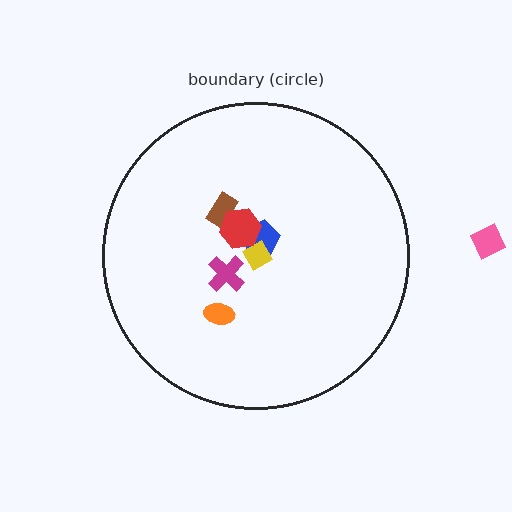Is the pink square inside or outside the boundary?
Outside.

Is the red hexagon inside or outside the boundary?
Inside.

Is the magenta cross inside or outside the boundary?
Inside.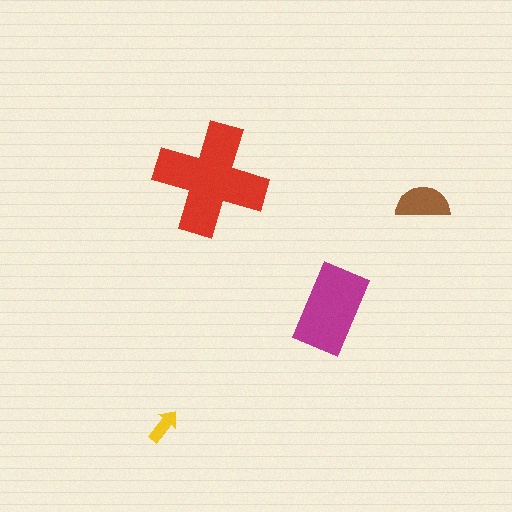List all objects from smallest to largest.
The yellow arrow, the brown semicircle, the magenta rectangle, the red cross.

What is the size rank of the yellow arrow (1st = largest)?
4th.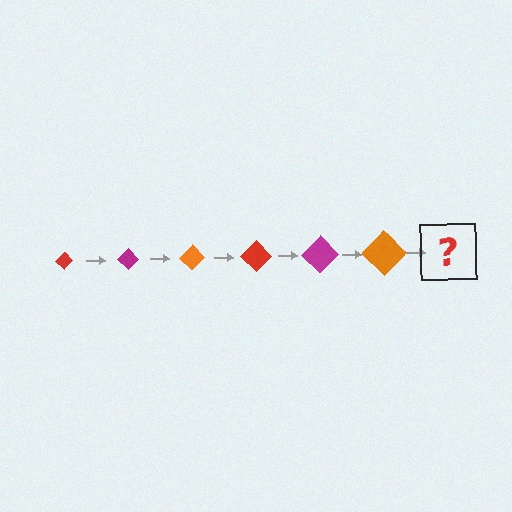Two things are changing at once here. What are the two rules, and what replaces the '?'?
The two rules are that the diamond grows larger each step and the color cycles through red, magenta, and orange. The '?' should be a red diamond, larger than the previous one.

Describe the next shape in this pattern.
It should be a red diamond, larger than the previous one.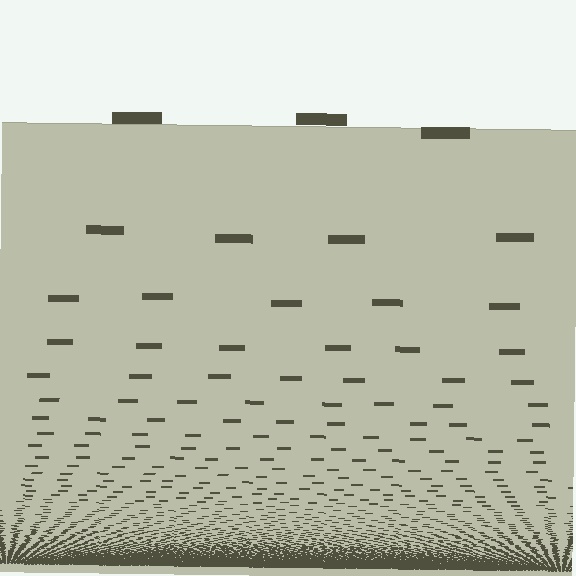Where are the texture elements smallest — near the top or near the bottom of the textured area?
Near the bottom.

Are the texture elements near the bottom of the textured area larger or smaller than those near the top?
Smaller. The gradient is inverted — elements near the bottom are smaller and denser.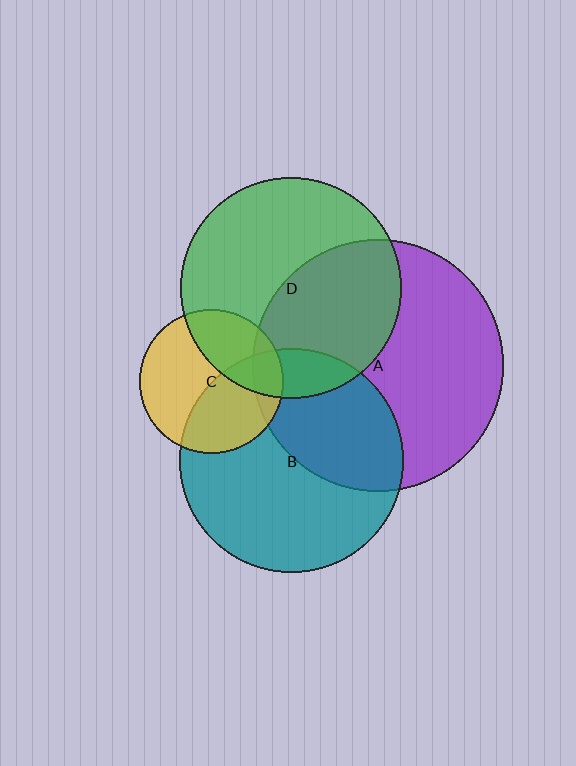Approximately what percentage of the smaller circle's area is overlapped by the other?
Approximately 15%.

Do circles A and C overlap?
Yes.